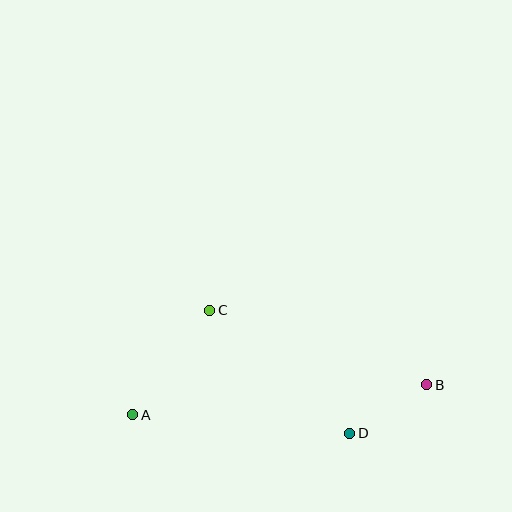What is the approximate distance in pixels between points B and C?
The distance between B and C is approximately 229 pixels.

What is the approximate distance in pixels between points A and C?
The distance between A and C is approximately 130 pixels.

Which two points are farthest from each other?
Points A and B are farthest from each other.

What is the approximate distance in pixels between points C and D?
The distance between C and D is approximately 186 pixels.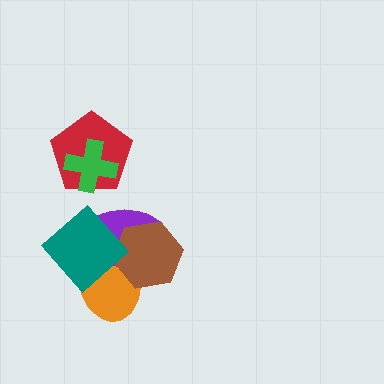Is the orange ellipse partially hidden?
Yes, it is partially covered by another shape.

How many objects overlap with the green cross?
1 object overlaps with the green cross.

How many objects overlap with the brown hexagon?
3 objects overlap with the brown hexagon.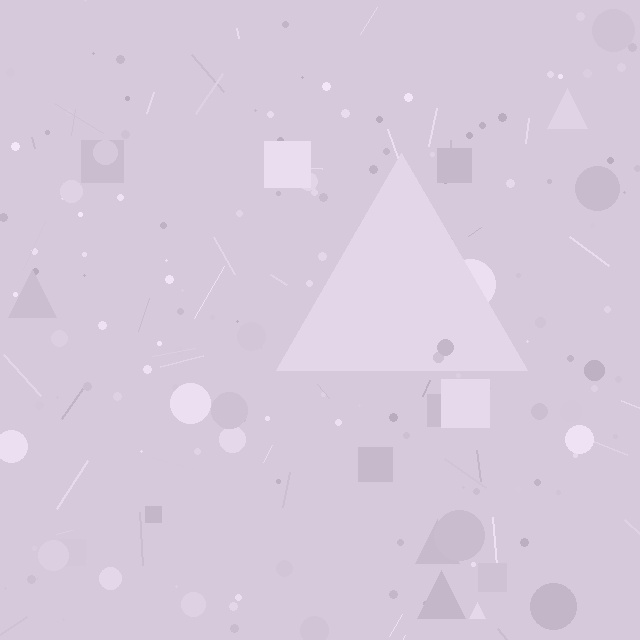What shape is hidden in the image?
A triangle is hidden in the image.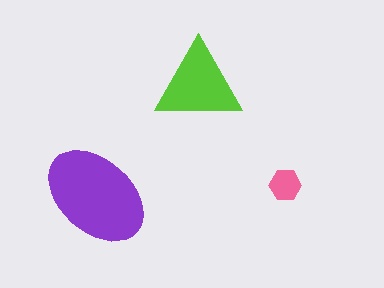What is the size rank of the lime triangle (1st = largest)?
2nd.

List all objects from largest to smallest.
The purple ellipse, the lime triangle, the pink hexagon.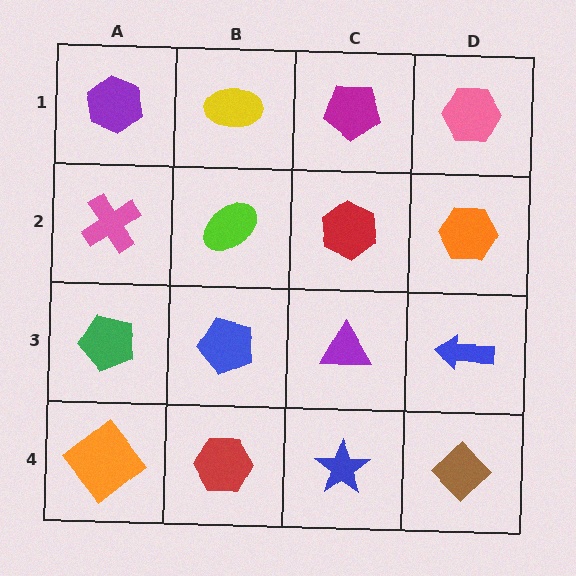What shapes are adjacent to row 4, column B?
A blue pentagon (row 3, column B), an orange diamond (row 4, column A), a blue star (row 4, column C).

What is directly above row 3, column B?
A lime ellipse.